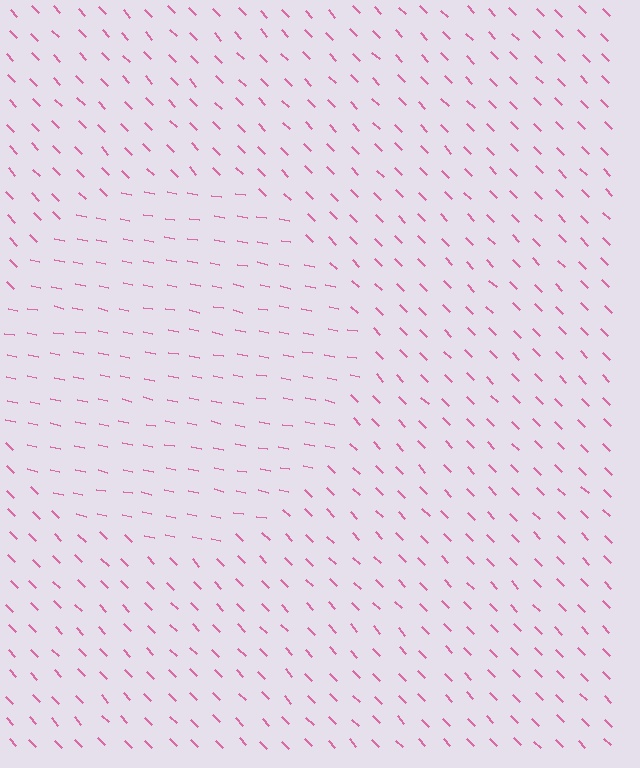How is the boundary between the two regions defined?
The boundary is defined purely by a change in line orientation (approximately 34 degrees difference). All lines are the same color and thickness.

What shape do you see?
I see a circle.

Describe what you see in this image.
The image is filled with small pink line segments. A circle region in the image has lines oriented differently from the surrounding lines, creating a visible texture boundary.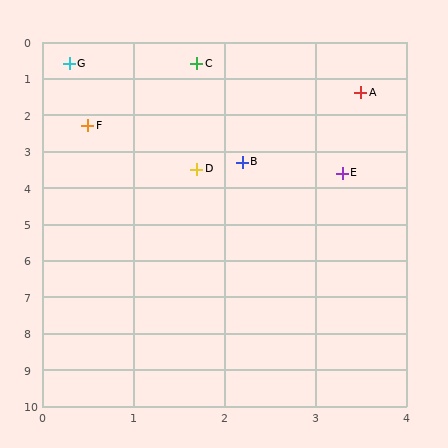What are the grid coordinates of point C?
Point C is at approximately (1.7, 0.6).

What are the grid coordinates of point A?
Point A is at approximately (3.5, 1.4).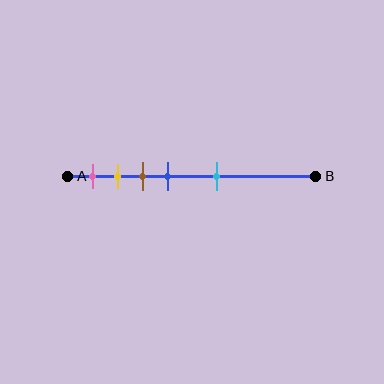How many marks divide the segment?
There are 5 marks dividing the segment.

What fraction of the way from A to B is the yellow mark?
The yellow mark is approximately 20% (0.2) of the way from A to B.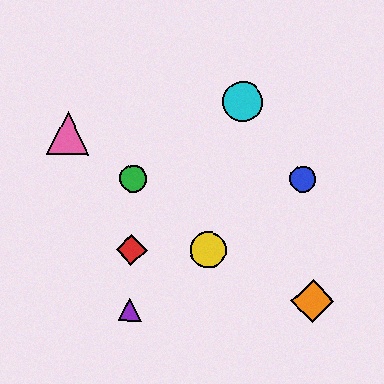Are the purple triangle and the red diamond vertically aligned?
Yes, both are at x≈130.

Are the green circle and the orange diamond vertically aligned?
No, the green circle is at x≈133 and the orange diamond is at x≈313.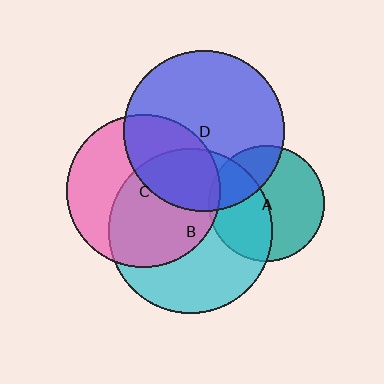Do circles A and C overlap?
Yes.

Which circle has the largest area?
Circle B (cyan).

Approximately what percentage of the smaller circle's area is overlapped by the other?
Approximately 5%.